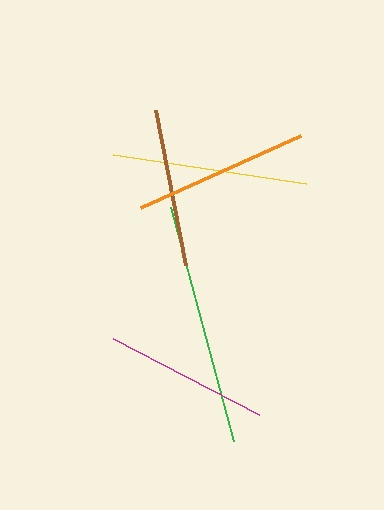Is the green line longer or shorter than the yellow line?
The green line is longer than the yellow line.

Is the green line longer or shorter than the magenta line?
The green line is longer than the magenta line.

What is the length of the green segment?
The green segment is approximately 242 pixels long.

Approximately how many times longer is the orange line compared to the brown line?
The orange line is approximately 1.1 times the length of the brown line.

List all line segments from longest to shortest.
From longest to shortest: green, yellow, orange, magenta, brown.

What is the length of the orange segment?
The orange segment is approximately 175 pixels long.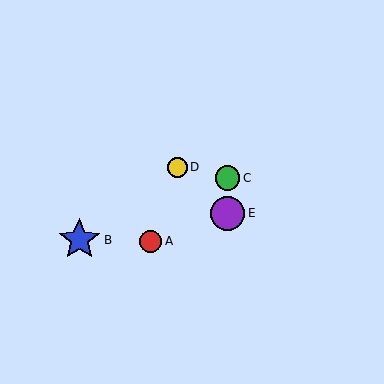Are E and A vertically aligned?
No, E is at x≈228 and A is at x≈151.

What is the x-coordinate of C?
Object C is at x≈228.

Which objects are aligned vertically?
Objects C, E are aligned vertically.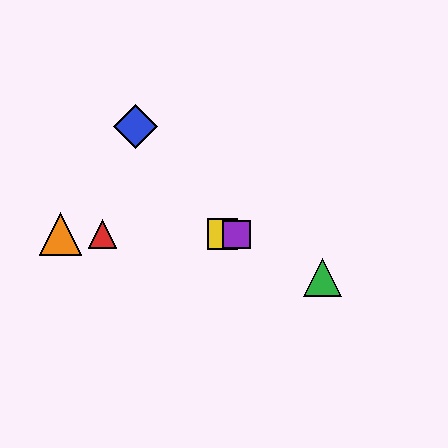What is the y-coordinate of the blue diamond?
The blue diamond is at y≈126.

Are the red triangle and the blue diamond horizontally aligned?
No, the red triangle is at y≈234 and the blue diamond is at y≈126.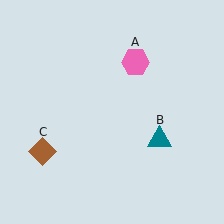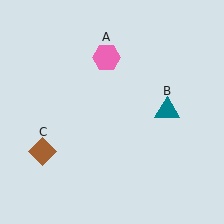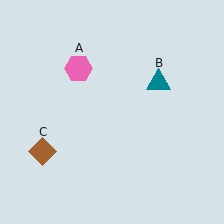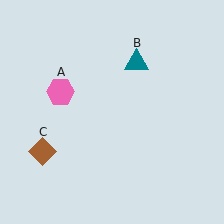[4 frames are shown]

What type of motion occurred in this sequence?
The pink hexagon (object A), teal triangle (object B) rotated counterclockwise around the center of the scene.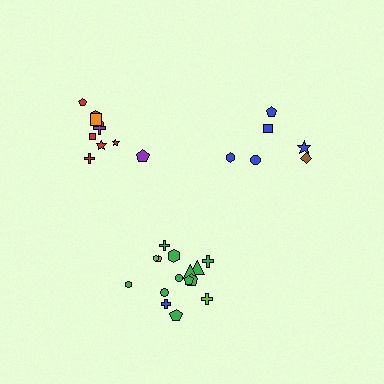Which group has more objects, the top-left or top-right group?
The top-left group.